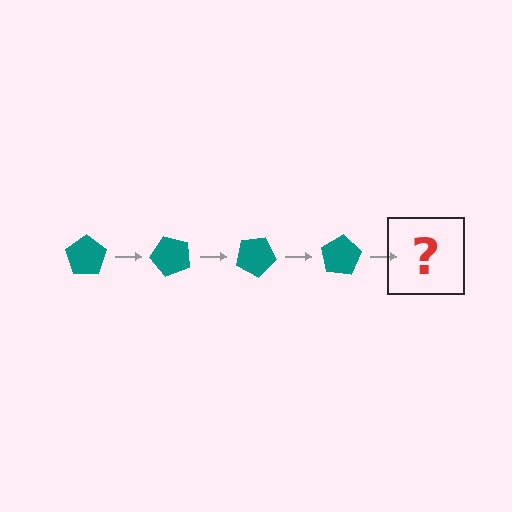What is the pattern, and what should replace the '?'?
The pattern is that the pentagon rotates 50 degrees each step. The '?' should be a teal pentagon rotated 200 degrees.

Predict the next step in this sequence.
The next step is a teal pentagon rotated 200 degrees.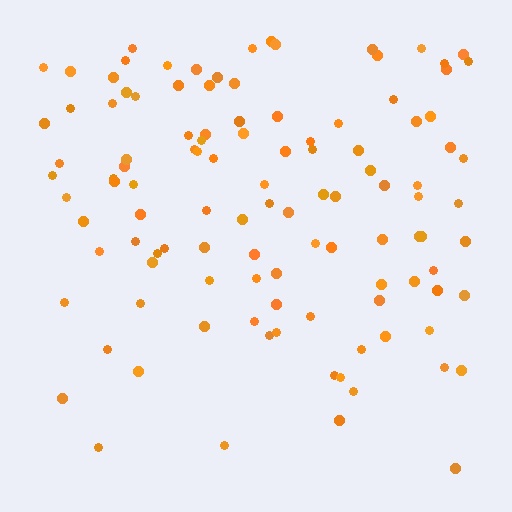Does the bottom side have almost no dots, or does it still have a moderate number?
Still a moderate number, just noticeably fewer than the top.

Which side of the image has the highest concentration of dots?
The top.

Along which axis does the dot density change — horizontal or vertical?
Vertical.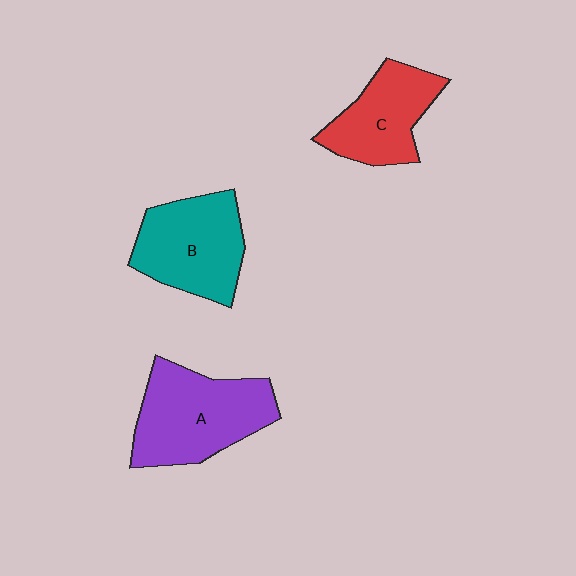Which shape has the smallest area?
Shape C (red).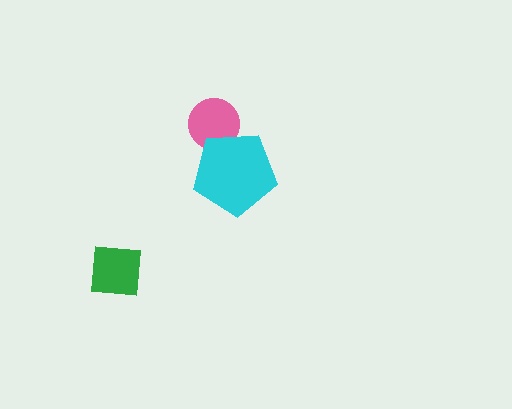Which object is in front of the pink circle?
The cyan pentagon is in front of the pink circle.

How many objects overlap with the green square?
0 objects overlap with the green square.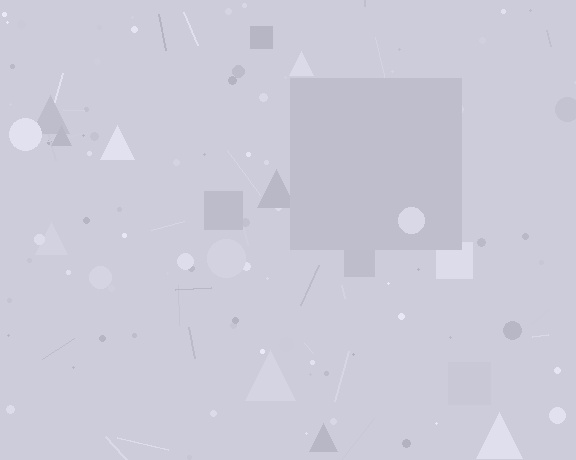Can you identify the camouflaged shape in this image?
The camouflaged shape is a square.